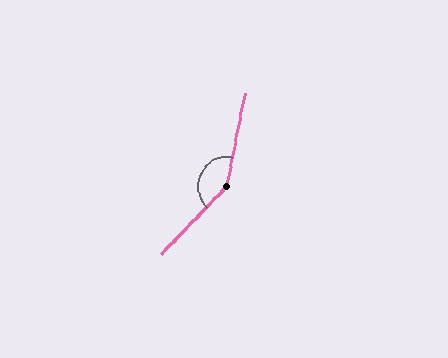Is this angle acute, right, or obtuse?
It is obtuse.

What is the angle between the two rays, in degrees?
Approximately 147 degrees.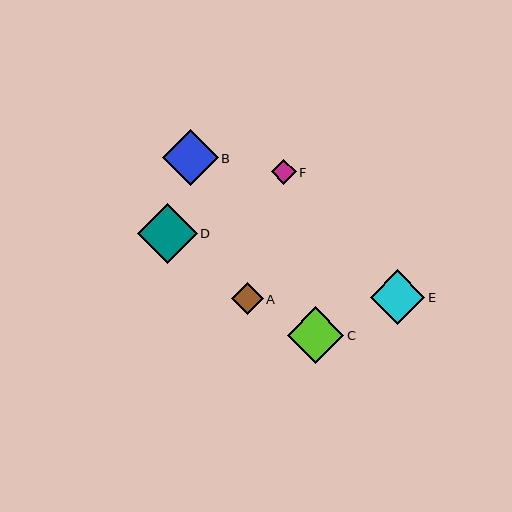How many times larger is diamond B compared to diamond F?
Diamond B is approximately 2.2 times the size of diamond F.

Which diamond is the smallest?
Diamond F is the smallest with a size of approximately 25 pixels.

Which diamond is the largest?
Diamond D is the largest with a size of approximately 60 pixels.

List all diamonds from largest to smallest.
From largest to smallest: D, C, B, E, A, F.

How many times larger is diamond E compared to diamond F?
Diamond E is approximately 2.2 times the size of diamond F.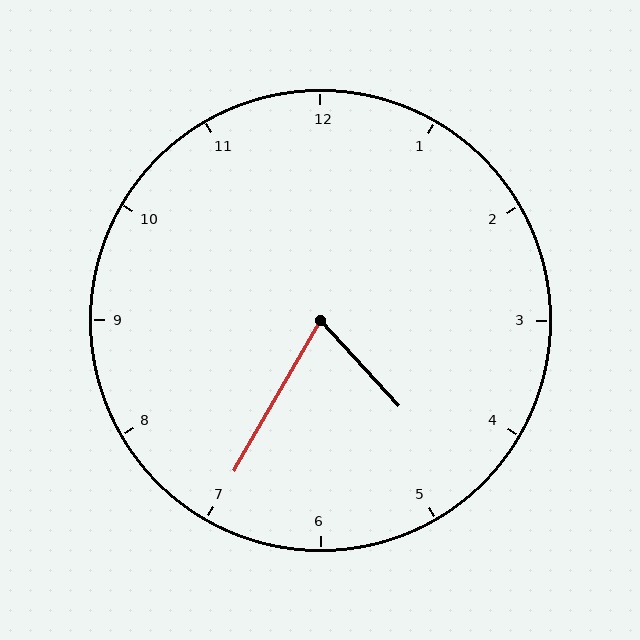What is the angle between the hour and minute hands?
Approximately 72 degrees.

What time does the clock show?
4:35.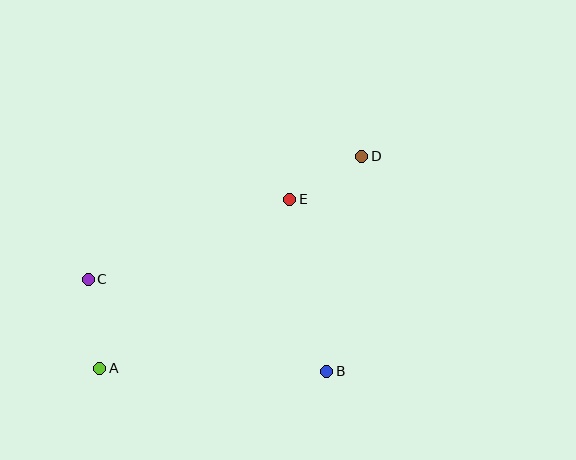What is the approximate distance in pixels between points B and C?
The distance between B and C is approximately 255 pixels.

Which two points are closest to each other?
Points D and E are closest to each other.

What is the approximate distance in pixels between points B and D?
The distance between B and D is approximately 218 pixels.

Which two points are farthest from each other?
Points A and D are farthest from each other.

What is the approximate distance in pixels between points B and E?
The distance between B and E is approximately 176 pixels.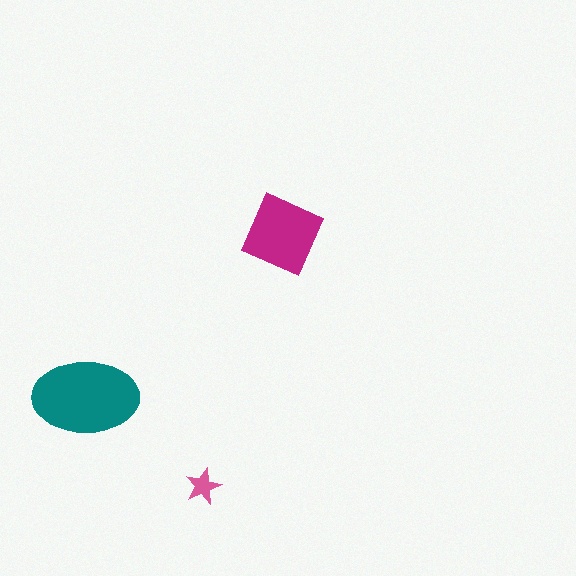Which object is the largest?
The teal ellipse.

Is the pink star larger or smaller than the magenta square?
Smaller.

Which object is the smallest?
The pink star.